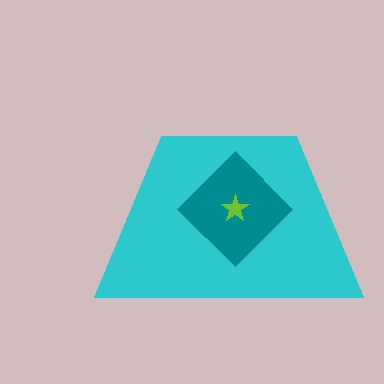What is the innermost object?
The lime star.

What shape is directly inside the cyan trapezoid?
The teal diamond.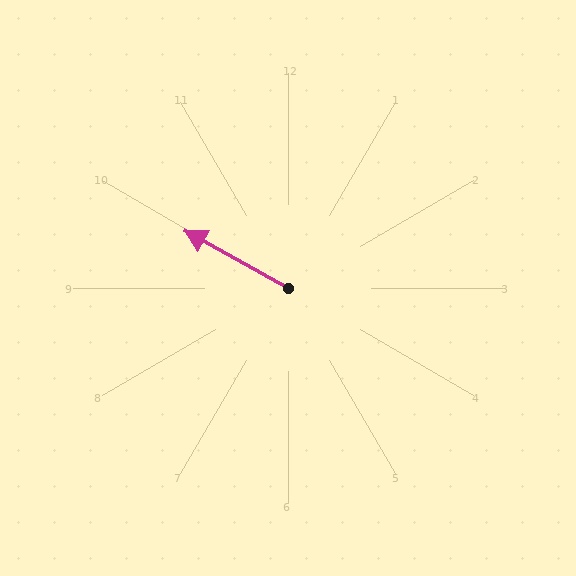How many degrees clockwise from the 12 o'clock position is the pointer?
Approximately 299 degrees.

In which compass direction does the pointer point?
Northwest.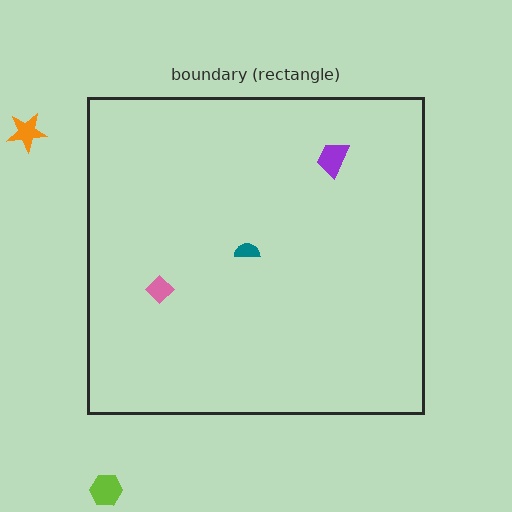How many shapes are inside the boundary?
3 inside, 2 outside.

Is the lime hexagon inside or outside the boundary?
Outside.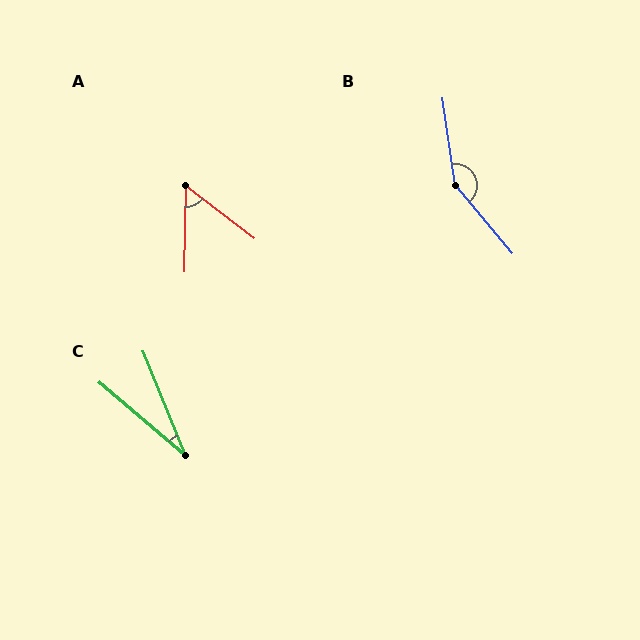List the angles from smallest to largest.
C (28°), A (53°), B (149°).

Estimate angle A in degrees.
Approximately 53 degrees.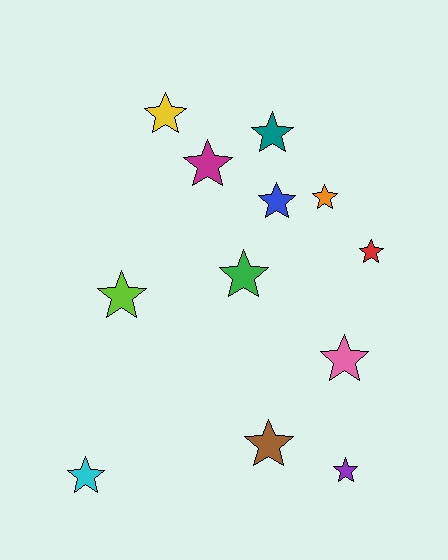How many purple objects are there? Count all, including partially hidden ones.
There is 1 purple object.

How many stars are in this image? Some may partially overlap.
There are 12 stars.